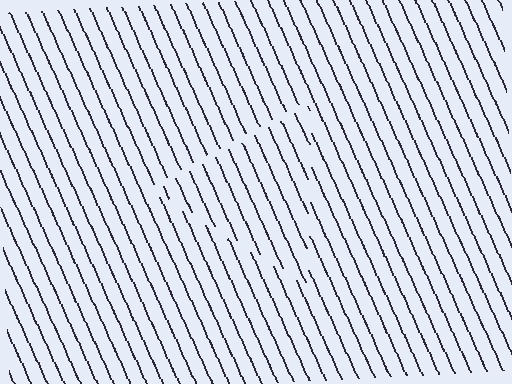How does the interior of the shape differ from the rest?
The interior of the shape contains the same grating, shifted by half a period — the contour is defined by the phase discontinuity where line-ends from the inner and outer gratings abut.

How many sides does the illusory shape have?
3 sides — the line-ends trace a triangle.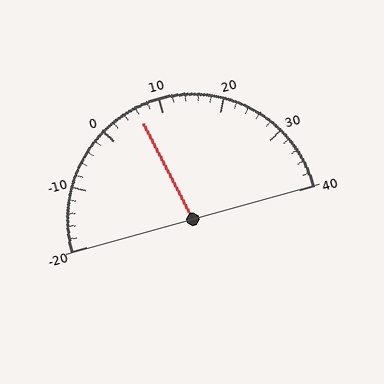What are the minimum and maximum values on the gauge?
The gauge ranges from -20 to 40.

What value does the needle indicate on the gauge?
The needle indicates approximately 6.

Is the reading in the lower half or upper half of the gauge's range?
The reading is in the lower half of the range (-20 to 40).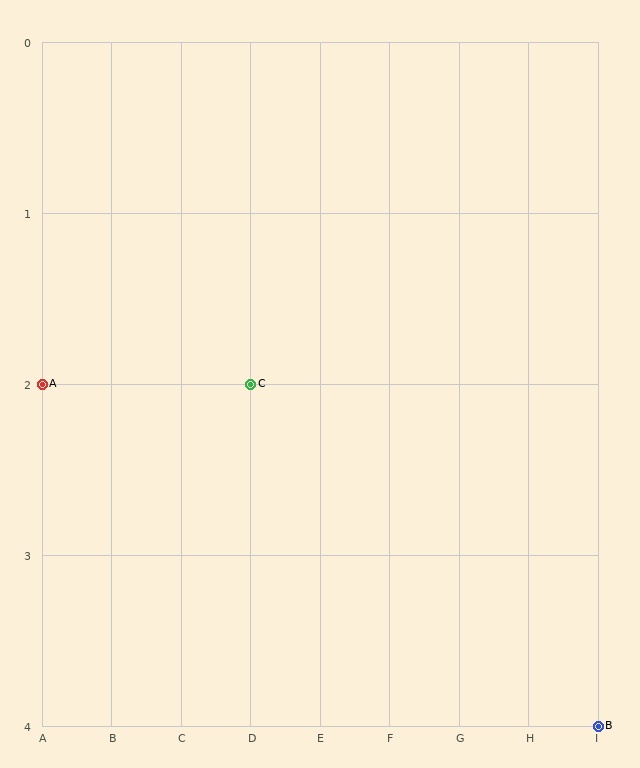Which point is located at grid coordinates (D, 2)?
Point C is at (D, 2).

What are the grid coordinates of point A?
Point A is at grid coordinates (A, 2).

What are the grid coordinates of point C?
Point C is at grid coordinates (D, 2).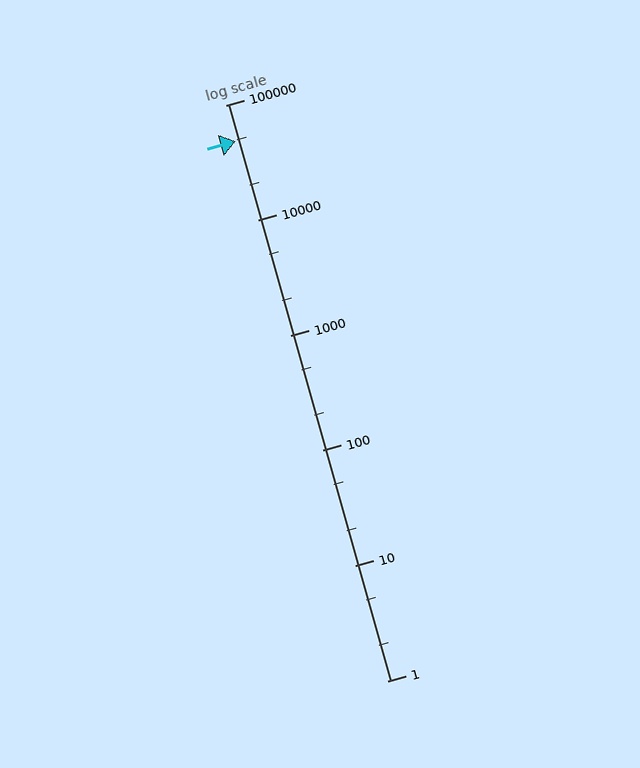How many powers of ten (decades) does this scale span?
The scale spans 5 decades, from 1 to 100000.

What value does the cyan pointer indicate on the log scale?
The pointer indicates approximately 49000.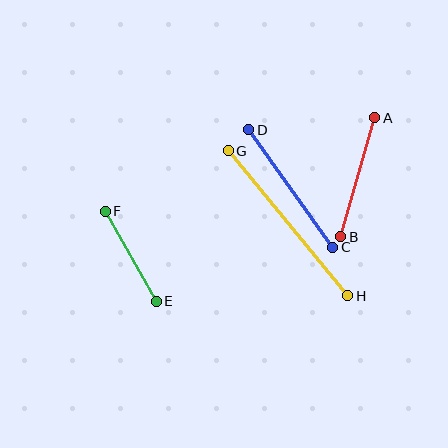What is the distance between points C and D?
The distance is approximately 145 pixels.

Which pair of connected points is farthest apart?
Points G and H are farthest apart.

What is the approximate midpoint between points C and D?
The midpoint is at approximately (291, 188) pixels.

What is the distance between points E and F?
The distance is approximately 104 pixels.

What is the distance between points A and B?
The distance is approximately 124 pixels.